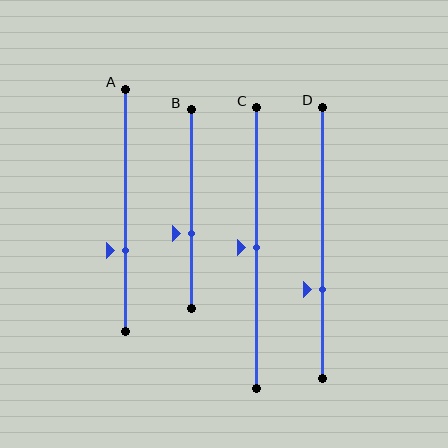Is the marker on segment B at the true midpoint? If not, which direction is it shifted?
No, the marker on segment B is shifted downward by about 12% of the segment length.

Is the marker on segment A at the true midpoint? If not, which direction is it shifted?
No, the marker on segment A is shifted downward by about 17% of the segment length.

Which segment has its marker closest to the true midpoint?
Segment C has its marker closest to the true midpoint.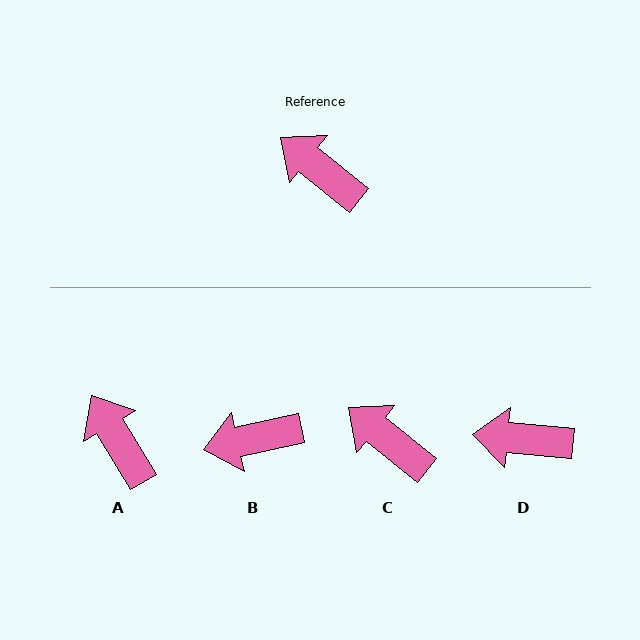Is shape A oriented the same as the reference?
No, it is off by about 20 degrees.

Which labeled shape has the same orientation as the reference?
C.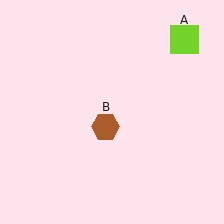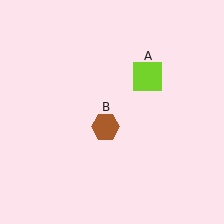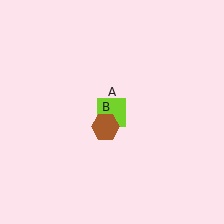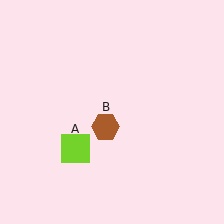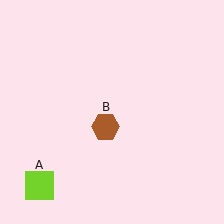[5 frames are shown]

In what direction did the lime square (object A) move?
The lime square (object A) moved down and to the left.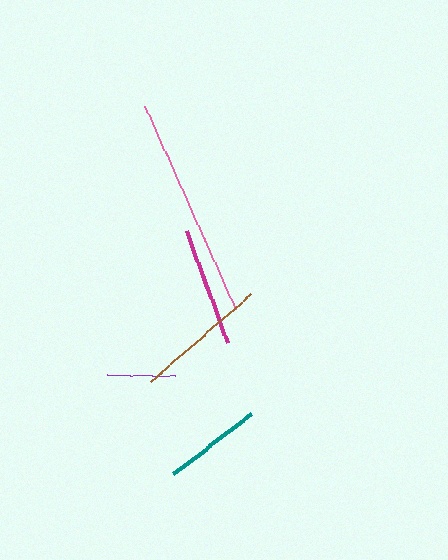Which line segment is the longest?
The pink line is the longest at approximately 222 pixels.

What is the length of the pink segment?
The pink segment is approximately 222 pixels long.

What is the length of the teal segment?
The teal segment is approximately 98 pixels long.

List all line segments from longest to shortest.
From longest to shortest: pink, brown, magenta, teal, purple.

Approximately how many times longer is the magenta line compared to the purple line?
The magenta line is approximately 1.7 times the length of the purple line.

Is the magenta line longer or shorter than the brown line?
The brown line is longer than the magenta line.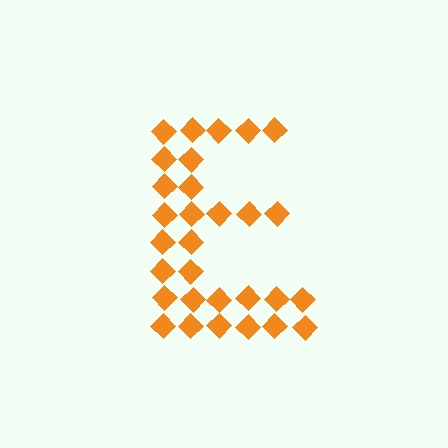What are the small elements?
The small elements are diamonds.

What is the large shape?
The large shape is the letter E.